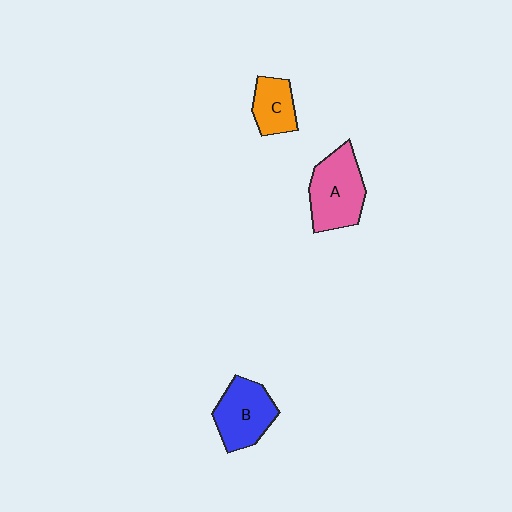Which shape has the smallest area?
Shape C (orange).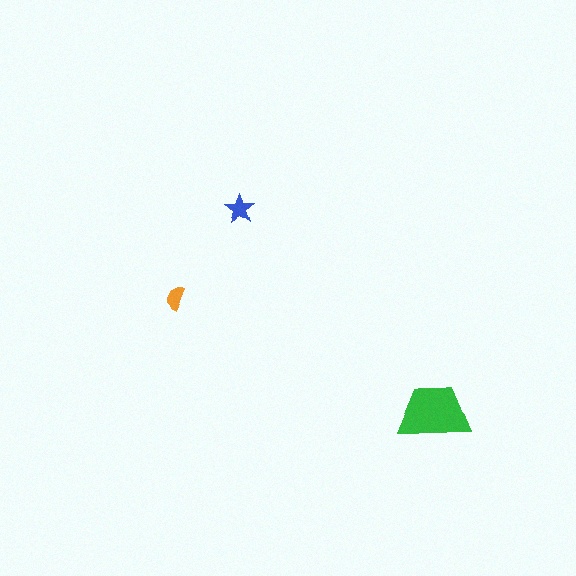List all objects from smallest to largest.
The orange semicircle, the blue star, the green trapezoid.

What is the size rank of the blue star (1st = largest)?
2nd.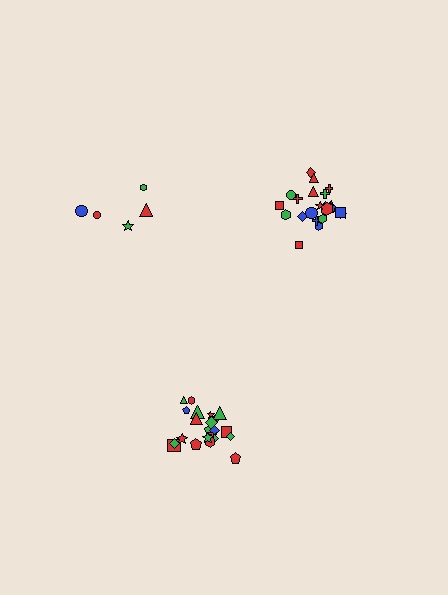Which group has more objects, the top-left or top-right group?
The top-right group.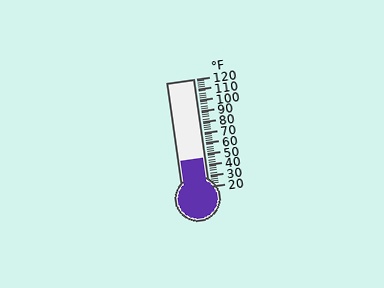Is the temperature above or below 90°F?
The temperature is below 90°F.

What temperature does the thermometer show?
The thermometer shows approximately 46°F.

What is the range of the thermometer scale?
The thermometer scale ranges from 20°F to 120°F.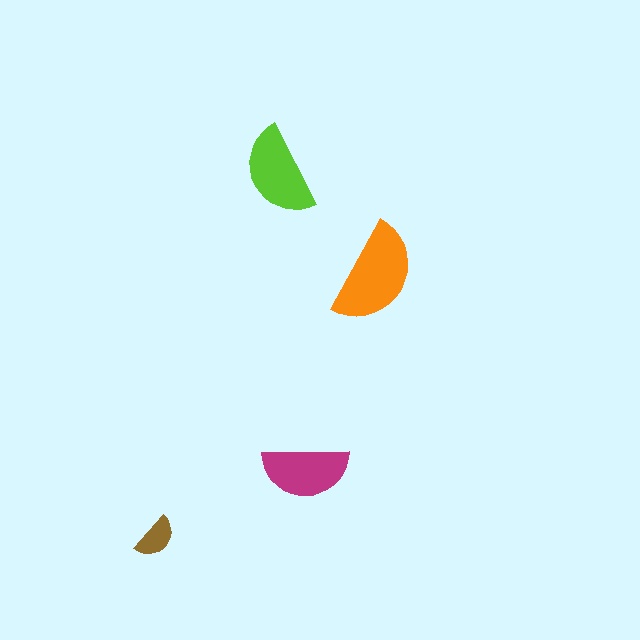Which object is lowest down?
The brown semicircle is bottommost.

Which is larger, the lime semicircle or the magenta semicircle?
The lime one.